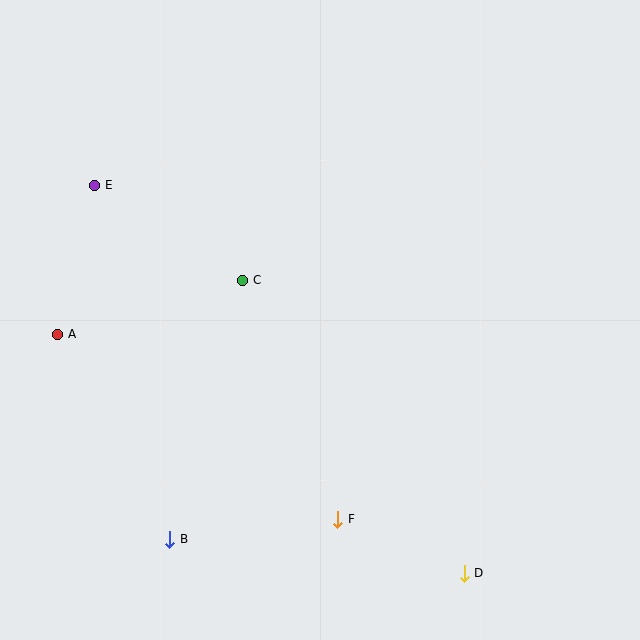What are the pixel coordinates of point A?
Point A is at (58, 334).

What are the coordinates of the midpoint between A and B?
The midpoint between A and B is at (114, 437).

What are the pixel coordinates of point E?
Point E is at (95, 185).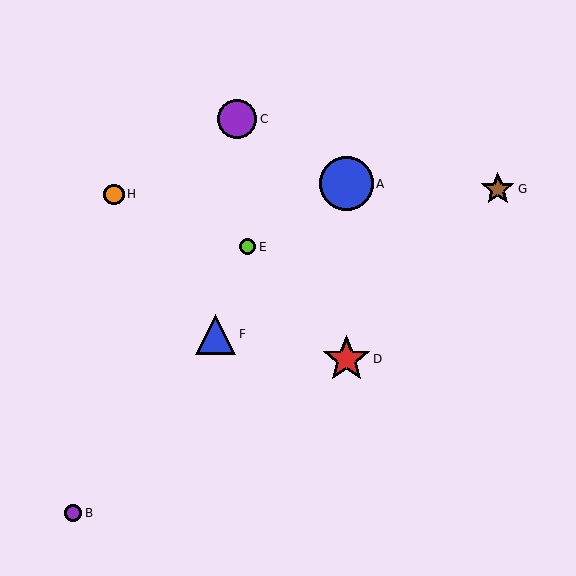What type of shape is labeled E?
Shape E is a lime circle.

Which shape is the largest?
The blue circle (labeled A) is the largest.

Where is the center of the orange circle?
The center of the orange circle is at (114, 194).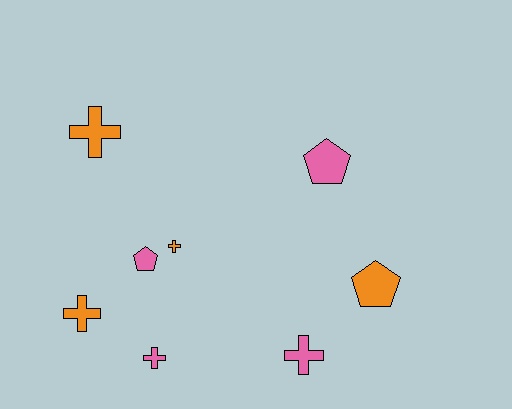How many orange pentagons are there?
There is 1 orange pentagon.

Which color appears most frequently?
Pink, with 4 objects.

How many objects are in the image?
There are 8 objects.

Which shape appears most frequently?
Cross, with 5 objects.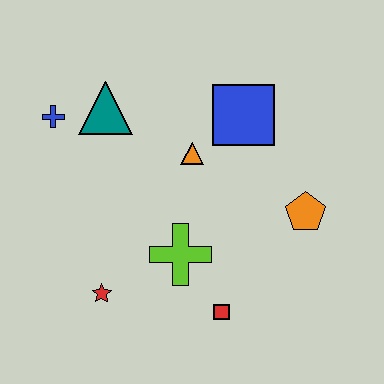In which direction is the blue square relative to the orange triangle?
The blue square is to the right of the orange triangle.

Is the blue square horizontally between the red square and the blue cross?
No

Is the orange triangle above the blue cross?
No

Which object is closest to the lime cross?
The red square is closest to the lime cross.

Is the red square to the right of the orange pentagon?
No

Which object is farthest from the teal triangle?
The red square is farthest from the teal triangle.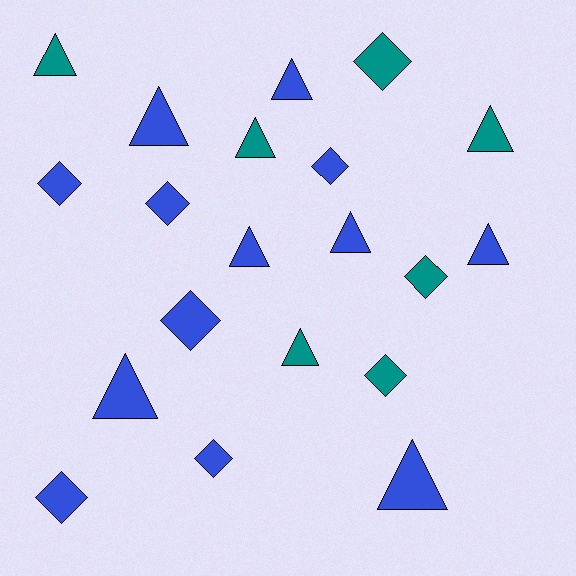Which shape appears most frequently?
Triangle, with 11 objects.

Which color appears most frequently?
Blue, with 13 objects.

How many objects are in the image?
There are 20 objects.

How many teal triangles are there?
There are 4 teal triangles.